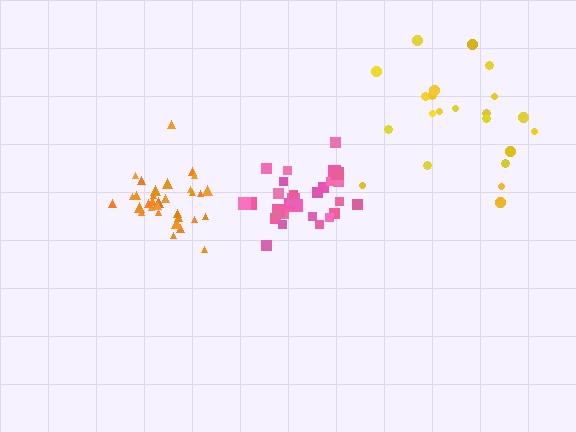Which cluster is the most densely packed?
Orange.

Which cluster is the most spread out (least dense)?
Yellow.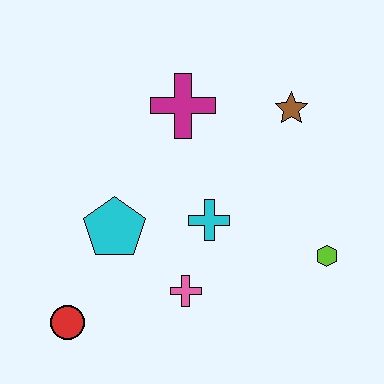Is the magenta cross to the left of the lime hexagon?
Yes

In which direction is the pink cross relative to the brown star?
The pink cross is below the brown star.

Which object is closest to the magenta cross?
The brown star is closest to the magenta cross.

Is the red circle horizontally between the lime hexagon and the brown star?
No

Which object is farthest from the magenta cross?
The red circle is farthest from the magenta cross.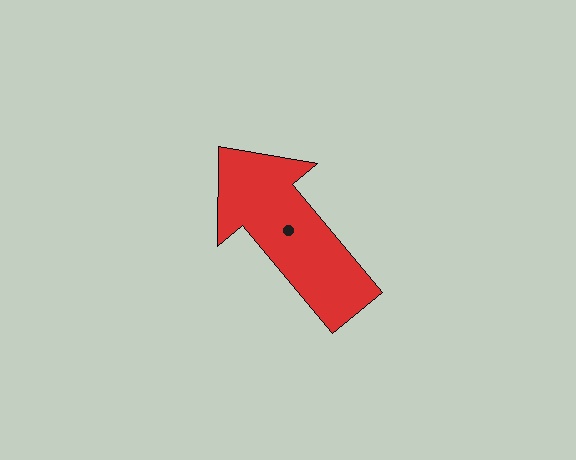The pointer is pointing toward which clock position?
Roughly 11 o'clock.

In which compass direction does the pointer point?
Northwest.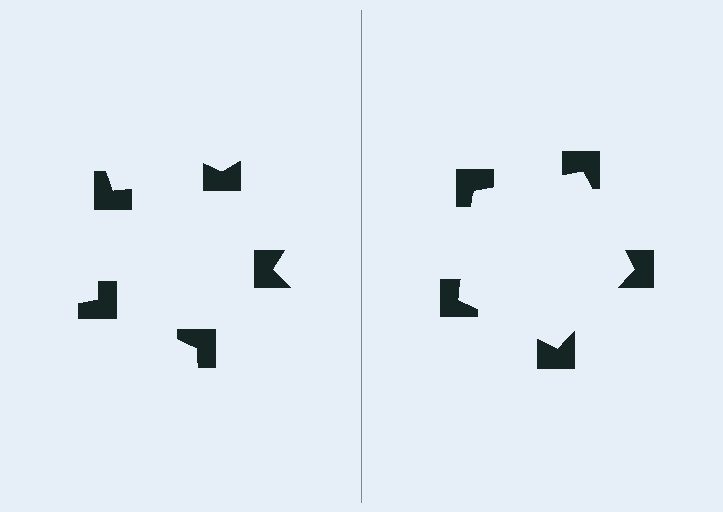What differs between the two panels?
The notched squares are positioned identically on both sides; only the wedge orientations differ. On the right they align to a pentagon; on the left they are misaligned.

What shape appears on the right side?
An illusory pentagon.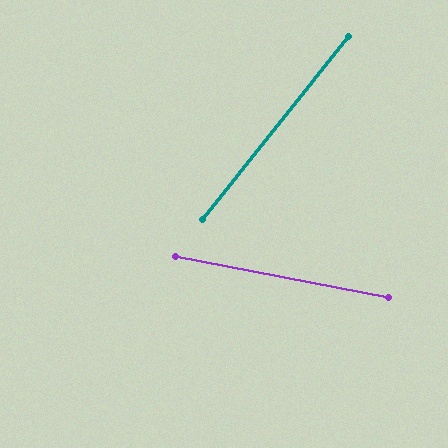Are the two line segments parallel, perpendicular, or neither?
Neither parallel nor perpendicular — they differ by about 62°.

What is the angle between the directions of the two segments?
Approximately 62 degrees.